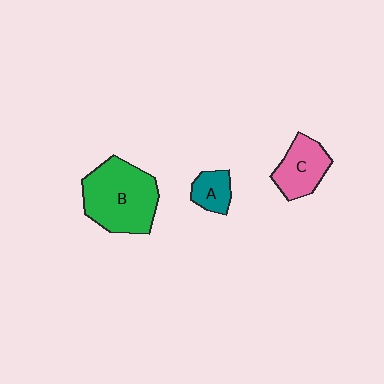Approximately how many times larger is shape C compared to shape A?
Approximately 1.7 times.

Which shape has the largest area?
Shape B (green).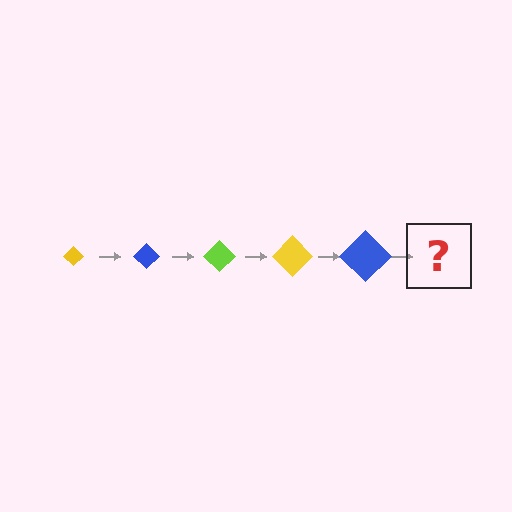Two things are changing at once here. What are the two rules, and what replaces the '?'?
The two rules are that the diamond grows larger each step and the color cycles through yellow, blue, and lime. The '?' should be a lime diamond, larger than the previous one.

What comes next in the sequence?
The next element should be a lime diamond, larger than the previous one.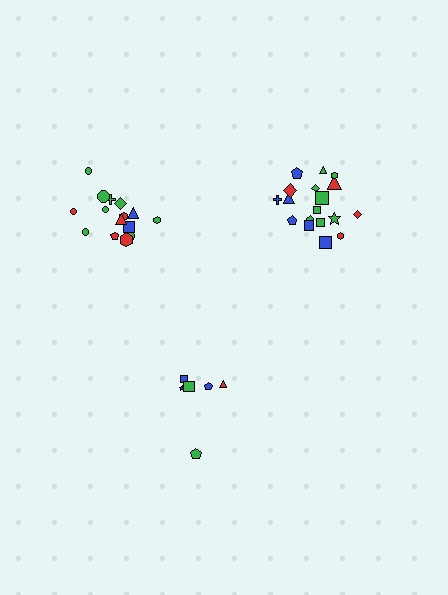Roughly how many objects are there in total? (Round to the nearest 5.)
Roughly 40 objects in total.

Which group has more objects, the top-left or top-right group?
The top-right group.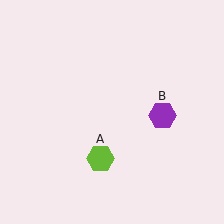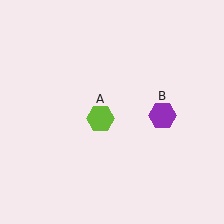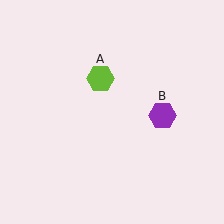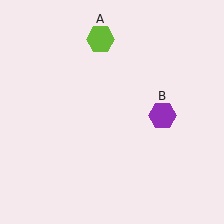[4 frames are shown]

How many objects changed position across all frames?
1 object changed position: lime hexagon (object A).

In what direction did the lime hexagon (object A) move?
The lime hexagon (object A) moved up.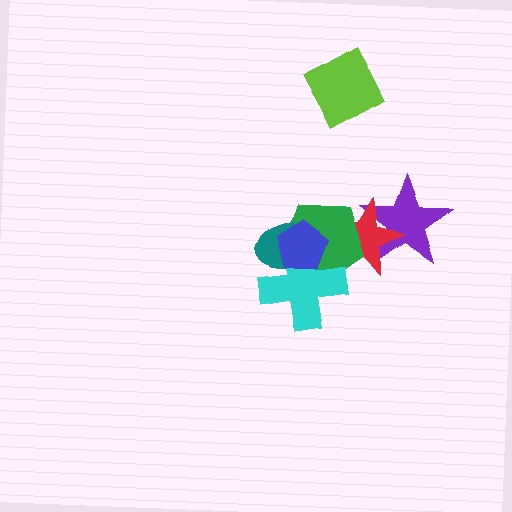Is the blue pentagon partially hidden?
No, no other shape covers it.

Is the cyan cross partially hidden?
Yes, it is partially covered by another shape.